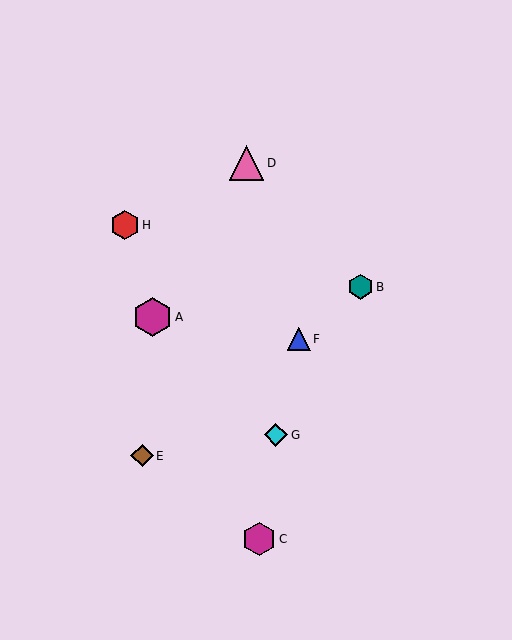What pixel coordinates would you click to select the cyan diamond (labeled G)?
Click at (276, 435) to select the cyan diamond G.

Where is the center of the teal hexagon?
The center of the teal hexagon is at (360, 287).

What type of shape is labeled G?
Shape G is a cyan diamond.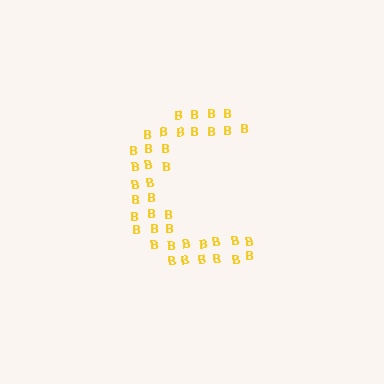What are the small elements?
The small elements are letter B's.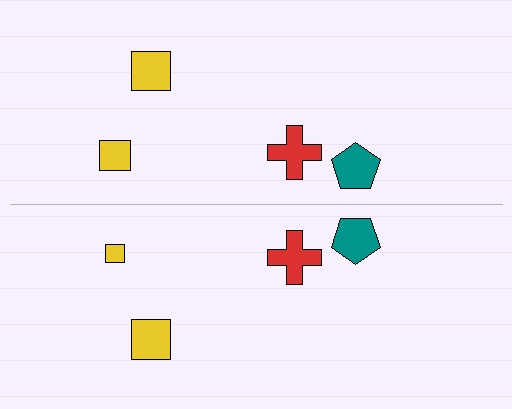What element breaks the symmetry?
The yellow square on the bottom side has a different size than its mirror counterpart.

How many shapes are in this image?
There are 8 shapes in this image.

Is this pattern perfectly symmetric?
No, the pattern is not perfectly symmetric. The yellow square on the bottom side has a different size than its mirror counterpart.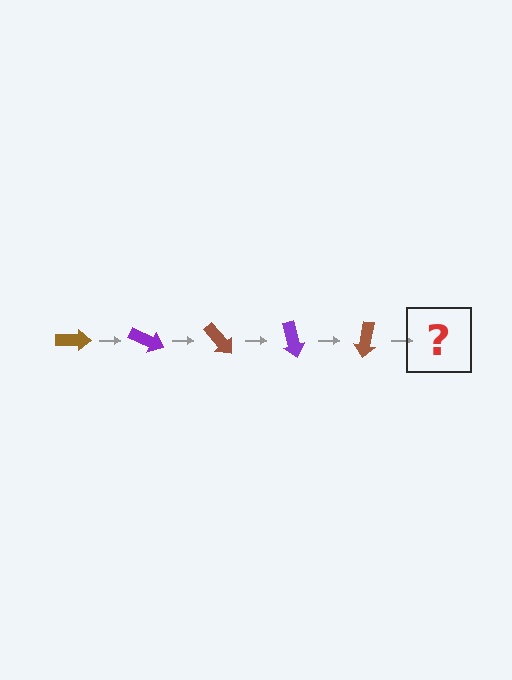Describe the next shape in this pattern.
It should be a purple arrow, rotated 125 degrees from the start.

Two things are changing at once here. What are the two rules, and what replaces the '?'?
The two rules are that it rotates 25 degrees each step and the color cycles through brown and purple. The '?' should be a purple arrow, rotated 125 degrees from the start.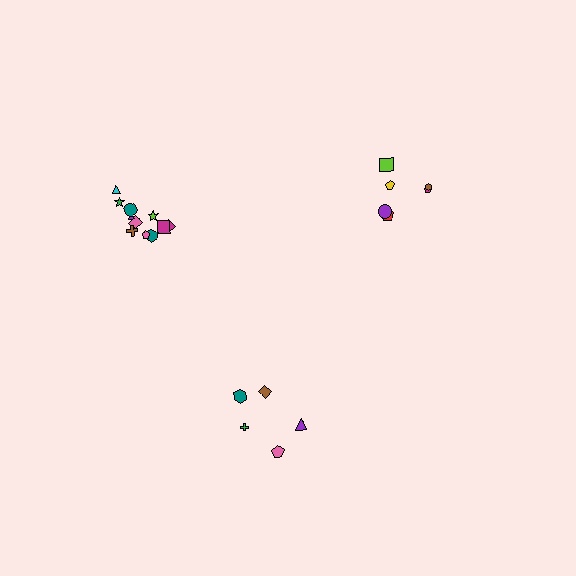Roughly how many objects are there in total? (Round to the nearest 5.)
Roughly 25 objects in total.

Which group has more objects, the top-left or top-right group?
The top-left group.